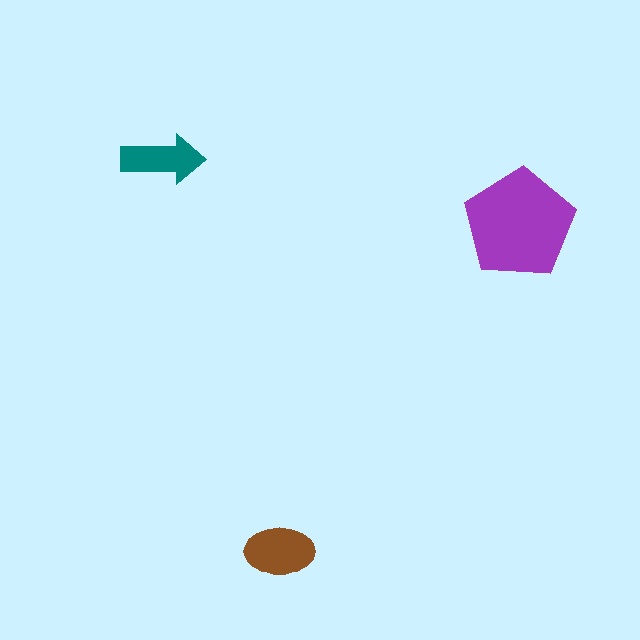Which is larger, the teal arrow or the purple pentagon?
The purple pentagon.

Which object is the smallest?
The teal arrow.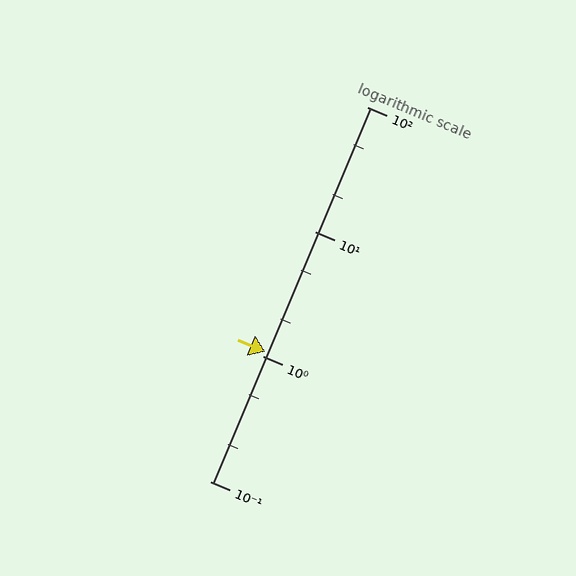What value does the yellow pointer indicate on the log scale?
The pointer indicates approximately 1.1.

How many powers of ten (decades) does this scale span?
The scale spans 3 decades, from 0.1 to 100.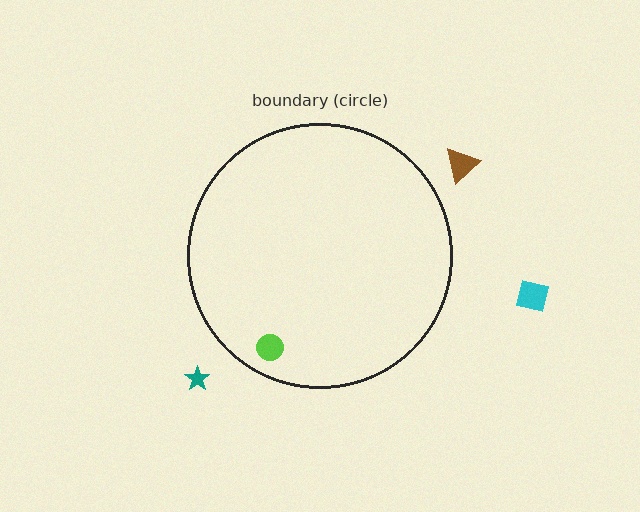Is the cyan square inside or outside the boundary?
Outside.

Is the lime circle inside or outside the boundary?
Inside.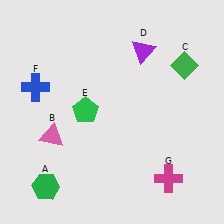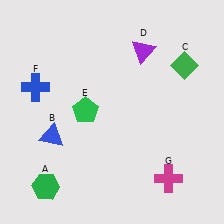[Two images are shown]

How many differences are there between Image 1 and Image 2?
There is 1 difference between the two images.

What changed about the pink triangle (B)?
In Image 1, B is pink. In Image 2, it changed to blue.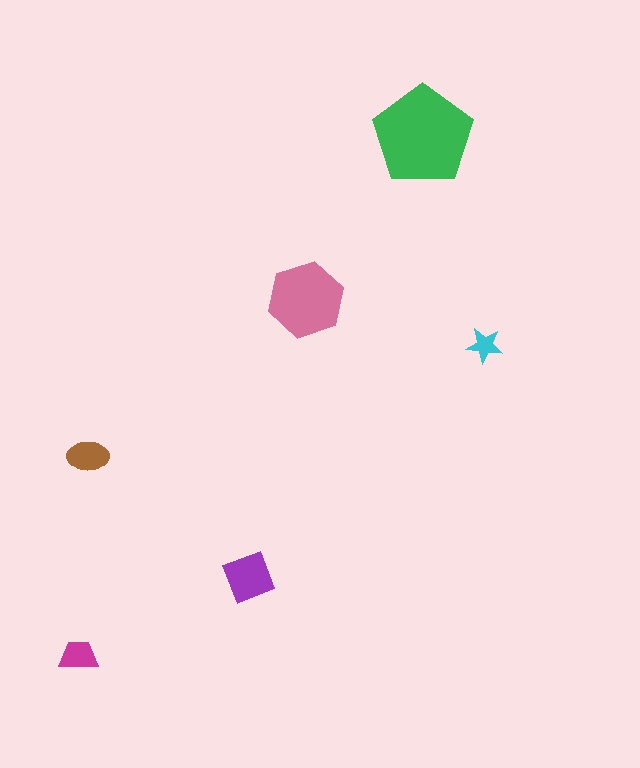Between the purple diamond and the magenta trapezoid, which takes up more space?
The purple diamond.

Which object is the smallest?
The cyan star.